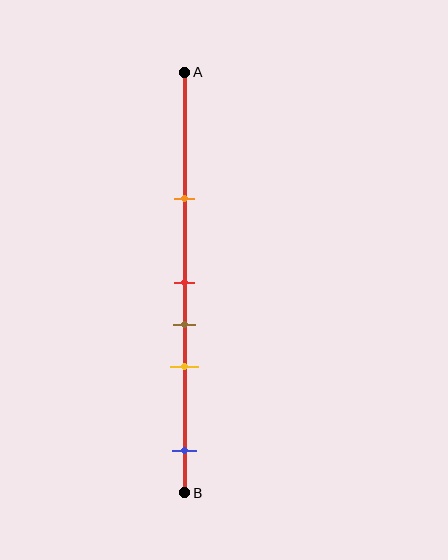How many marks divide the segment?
There are 5 marks dividing the segment.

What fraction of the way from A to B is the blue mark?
The blue mark is approximately 90% (0.9) of the way from A to B.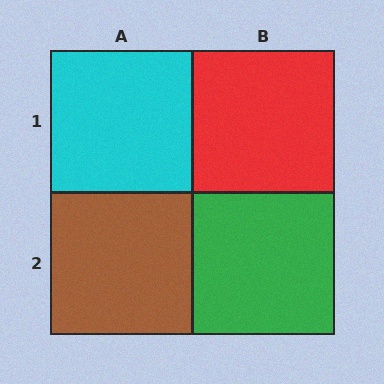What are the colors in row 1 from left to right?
Cyan, red.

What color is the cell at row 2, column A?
Brown.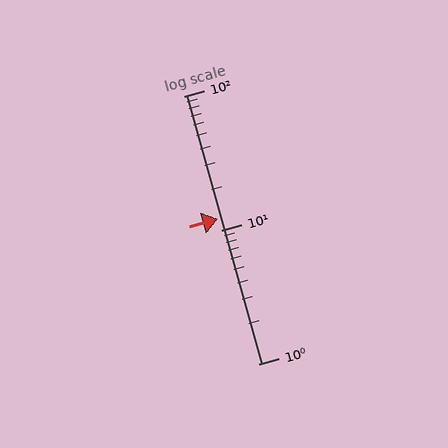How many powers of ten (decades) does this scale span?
The scale spans 2 decades, from 1 to 100.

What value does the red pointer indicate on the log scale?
The pointer indicates approximately 12.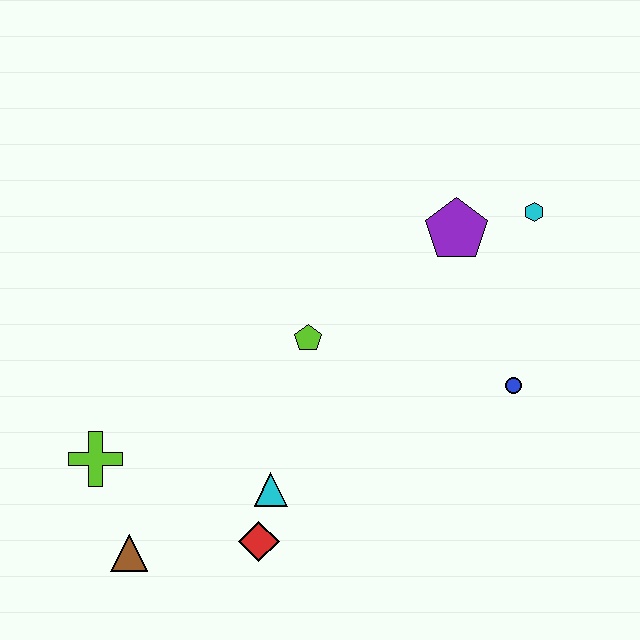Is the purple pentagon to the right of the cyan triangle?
Yes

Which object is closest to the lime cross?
The brown triangle is closest to the lime cross.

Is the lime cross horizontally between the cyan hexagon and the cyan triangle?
No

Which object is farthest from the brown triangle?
The cyan hexagon is farthest from the brown triangle.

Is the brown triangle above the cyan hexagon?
No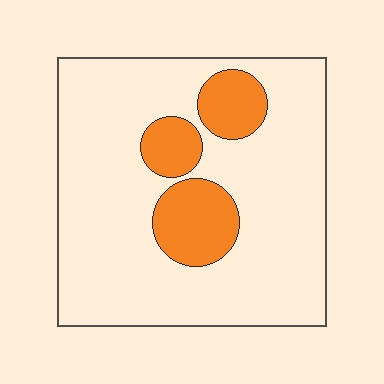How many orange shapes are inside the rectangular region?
3.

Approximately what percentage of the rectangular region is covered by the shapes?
Approximately 20%.